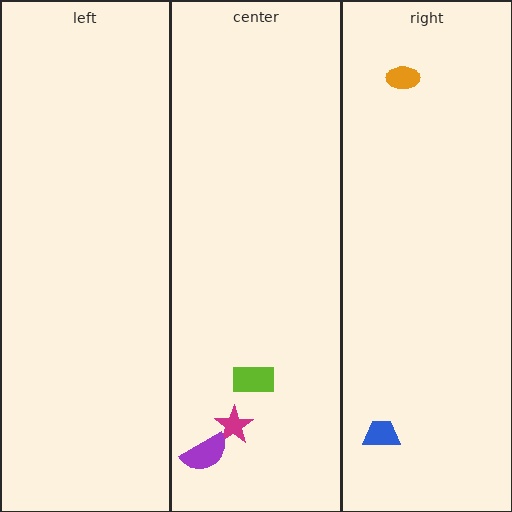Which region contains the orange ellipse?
The right region.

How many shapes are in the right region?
2.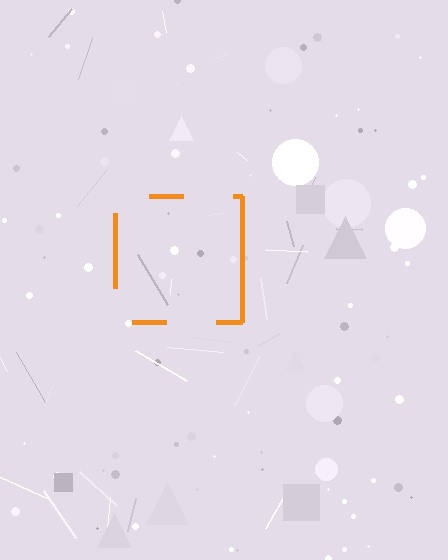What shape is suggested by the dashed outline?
The dashed outline suggests a square.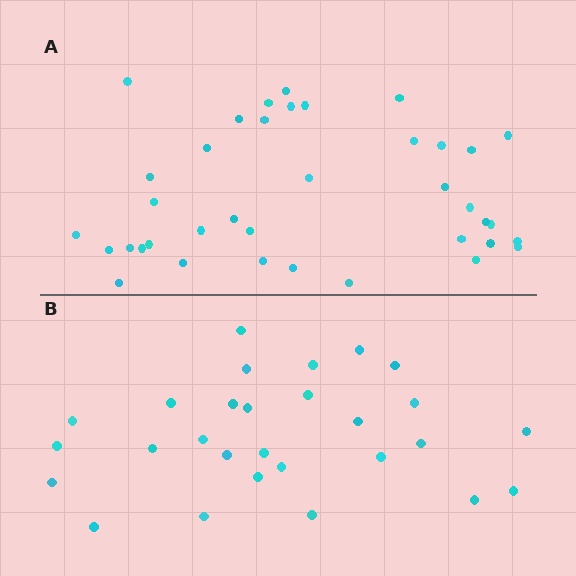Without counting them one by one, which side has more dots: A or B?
Region A (the top region) has more dots.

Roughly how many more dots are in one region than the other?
Region A has roughly 10 or so more dots than region B.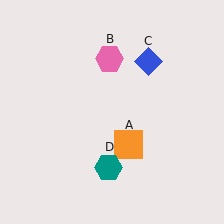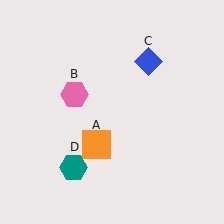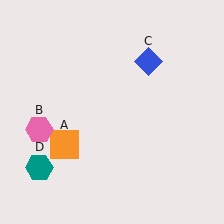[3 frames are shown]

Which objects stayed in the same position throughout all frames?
Blue diamond (object C) remained stationary.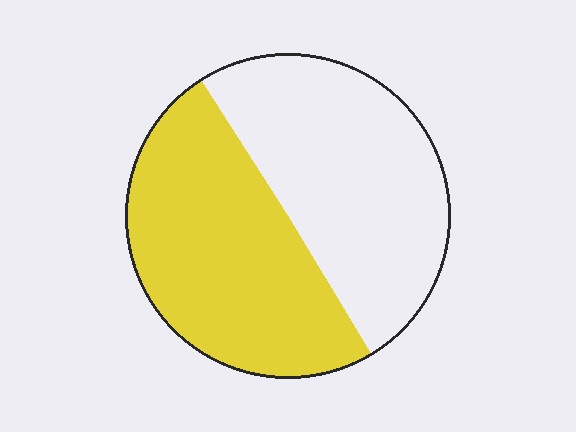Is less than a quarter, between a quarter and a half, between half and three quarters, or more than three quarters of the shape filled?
Between a quarter and a half.